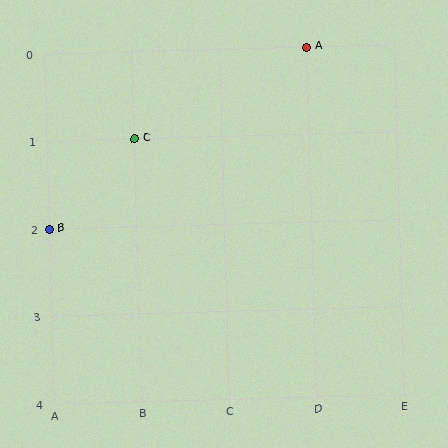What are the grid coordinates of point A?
Point A is at grid coordinates (D, 0).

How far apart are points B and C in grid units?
Points B and C are 1 column and 1 row apart (about 1.4 grid units diagonally).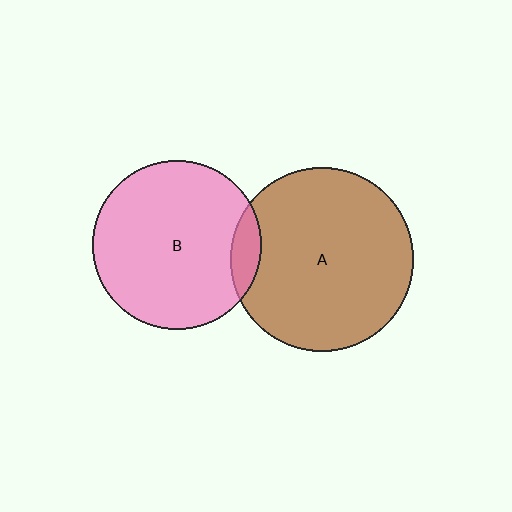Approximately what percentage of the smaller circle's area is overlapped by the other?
Approximately 10%.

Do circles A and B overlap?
Yes.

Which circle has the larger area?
Circle A (brown).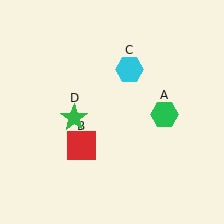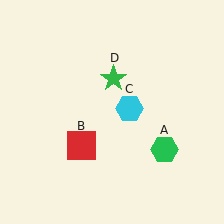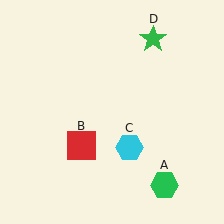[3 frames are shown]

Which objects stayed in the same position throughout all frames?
Red square (object B) remained stationary.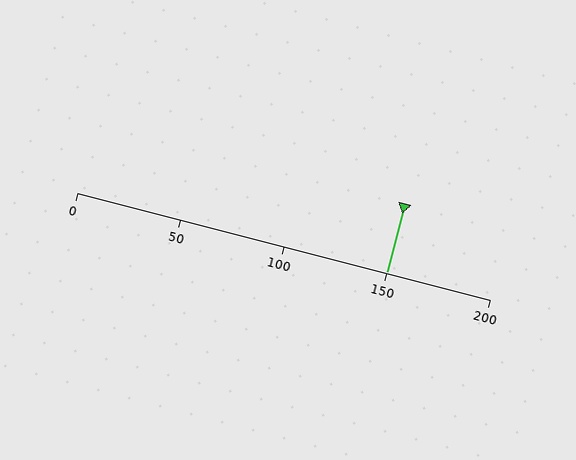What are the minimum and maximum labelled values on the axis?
The axis runs from 0 to 200.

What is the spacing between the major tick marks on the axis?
The major ticks are spaced 50 apart.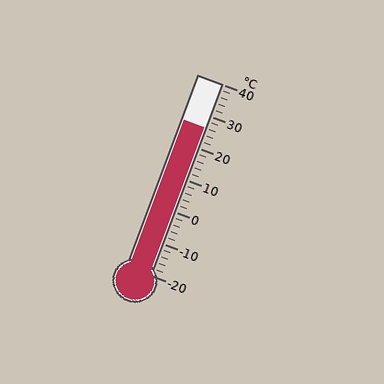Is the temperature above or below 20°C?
The temperature is above 20°C.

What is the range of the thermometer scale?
The thermometer scale ranges from -20°C to 40°C.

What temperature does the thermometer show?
The thermometer shows approximately 26°C.